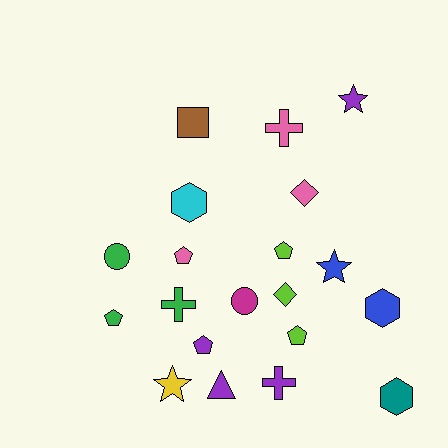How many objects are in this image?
There are 20 objects.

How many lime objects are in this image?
There are 3 lime objects.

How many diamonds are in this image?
There are 2 diamonds.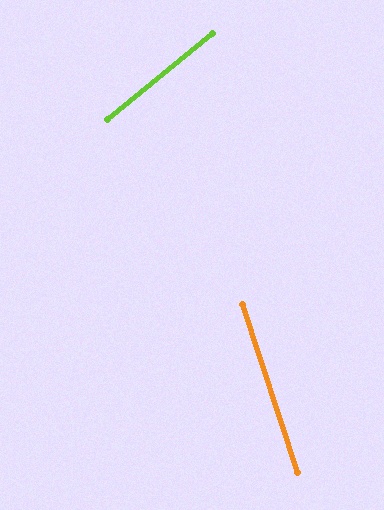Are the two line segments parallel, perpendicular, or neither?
Neither parallel nor perpendicular — they differ by about 69°.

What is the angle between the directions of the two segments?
Approximately 69 degrees.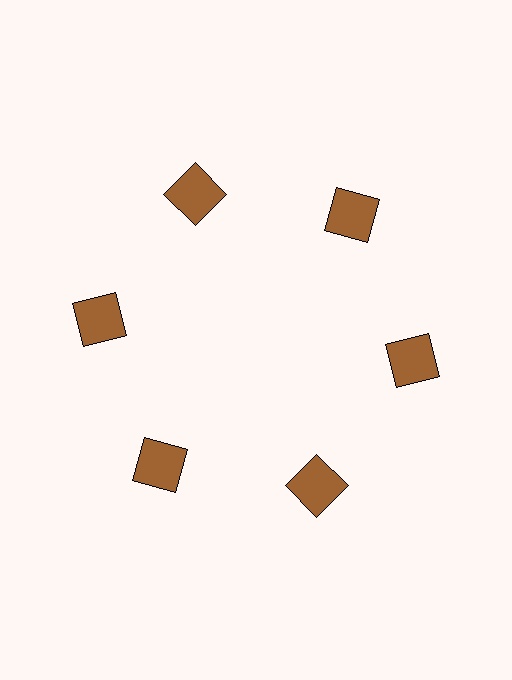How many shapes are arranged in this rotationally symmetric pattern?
There are 6 shapes, arranged in 6 groups of 1.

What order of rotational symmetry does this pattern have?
This pattern has 6-fold rotational symmetry.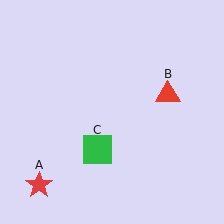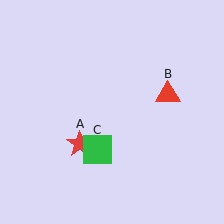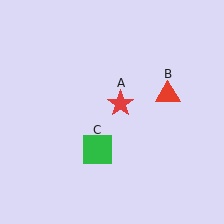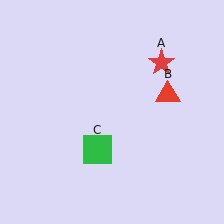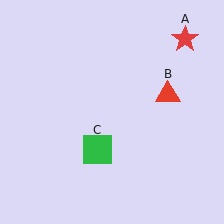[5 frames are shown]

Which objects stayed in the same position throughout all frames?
Red triangle (object B) and green square (object C) remained stationary.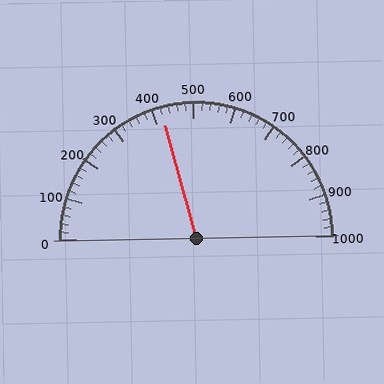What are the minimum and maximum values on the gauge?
The gauge ranges from 0 to 1000.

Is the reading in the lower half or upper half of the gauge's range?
The reading is in the lower half of the range (0 to 1000).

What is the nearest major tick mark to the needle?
The nearest major tick mark is 400.